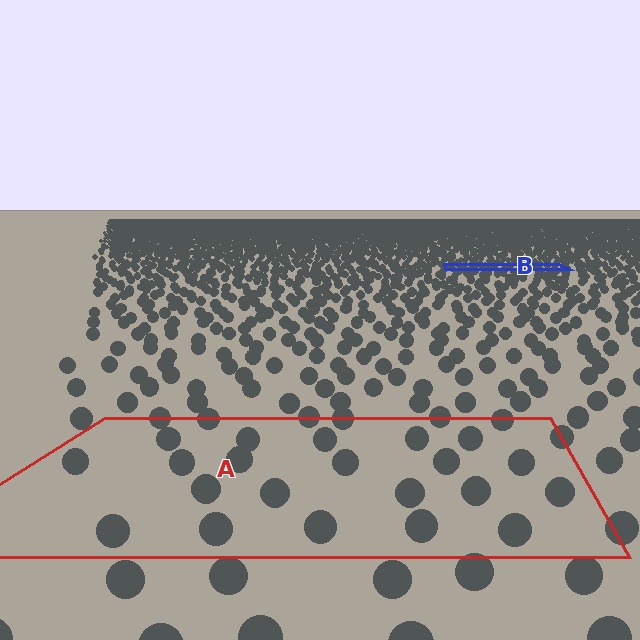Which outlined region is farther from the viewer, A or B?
Region B is farther from the viewer — the texture elements inside it appear smaller and more densely packed.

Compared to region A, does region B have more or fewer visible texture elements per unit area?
Region B has more texture elements per unit area — they are packed more densely because it is farther away.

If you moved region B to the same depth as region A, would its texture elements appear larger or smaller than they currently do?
They would appear larger. At a closer depth, the same texture elements are projected at a bigger on-screen size.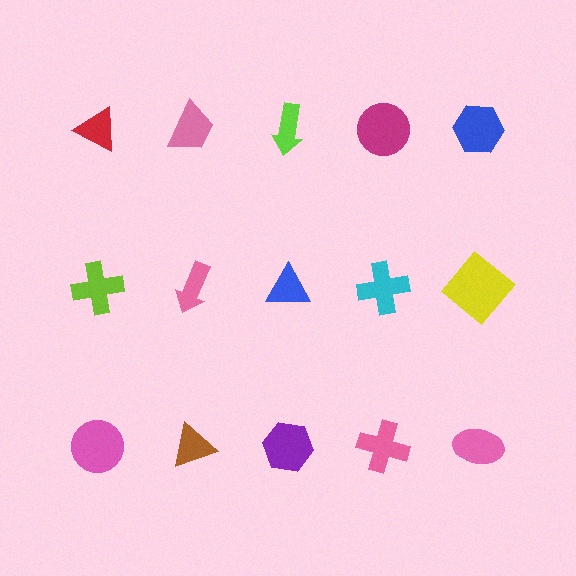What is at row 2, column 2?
A pink arrow.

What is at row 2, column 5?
A yellow diamond.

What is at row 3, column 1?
A pink circle.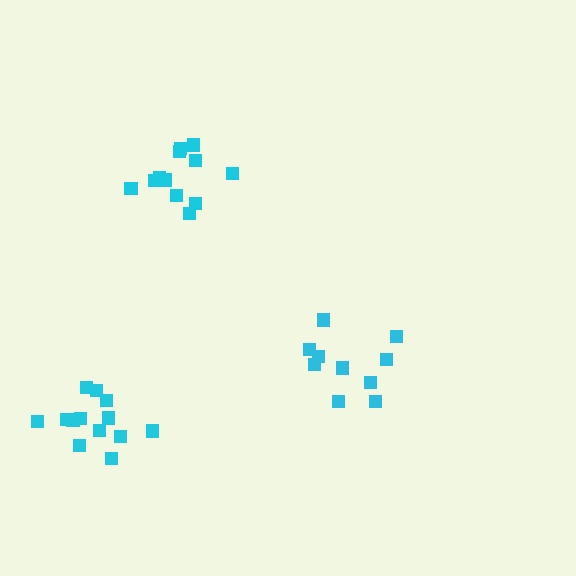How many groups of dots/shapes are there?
There are 3 groups.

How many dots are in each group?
Group 1: 10 dots, Group 2: 13 dots, Group 3: 12 dots (35 total).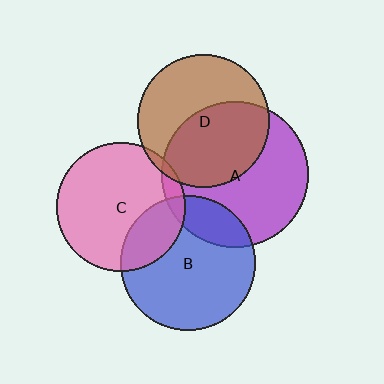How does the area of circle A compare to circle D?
Approximately 1.2 times.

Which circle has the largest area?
Circle A (purple).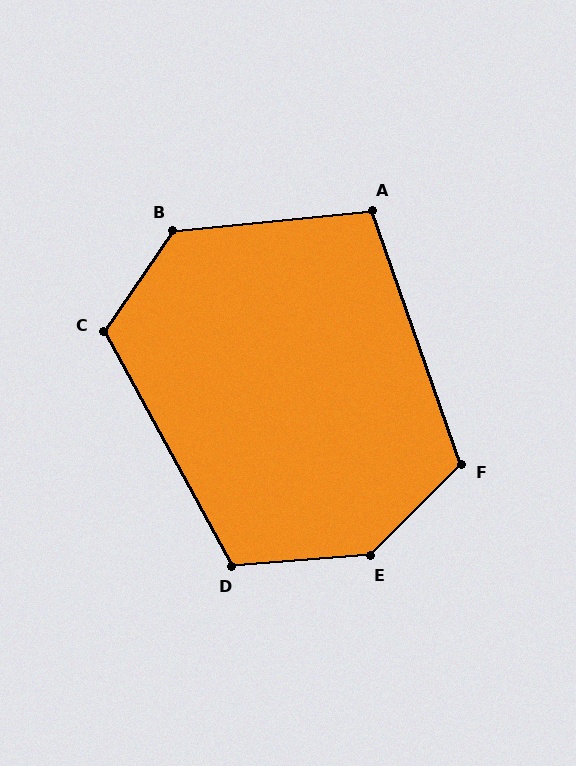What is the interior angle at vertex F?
Approximately 116 degrees (obtuse).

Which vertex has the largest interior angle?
E, at approximately 139 degrees.